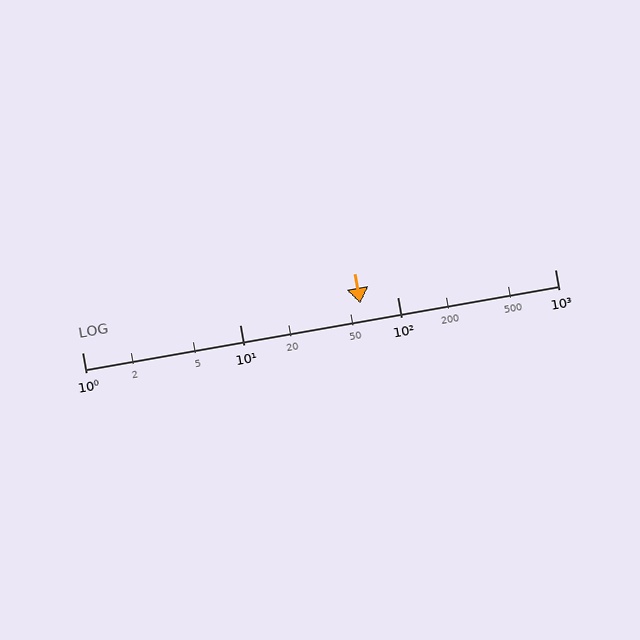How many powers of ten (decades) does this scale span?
The scale spans 3 decades, from 1 to 1000.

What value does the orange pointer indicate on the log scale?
The pointer indicates approximately 58.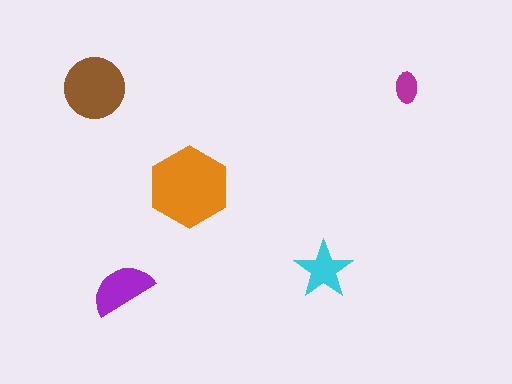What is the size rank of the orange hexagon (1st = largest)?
1st.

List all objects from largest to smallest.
The orange hexagon, the brown circle, the purple semicircle, the cyan star, the magenta ellipse.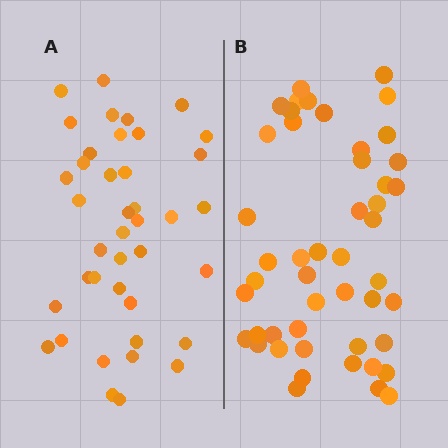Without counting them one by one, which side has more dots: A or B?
Region B (the right region) has more dots.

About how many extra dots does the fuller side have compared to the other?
Region B has roughly 8 or so more dots than region A.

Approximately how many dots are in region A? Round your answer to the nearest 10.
About 40 dots.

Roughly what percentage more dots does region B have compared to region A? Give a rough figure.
About 20% more.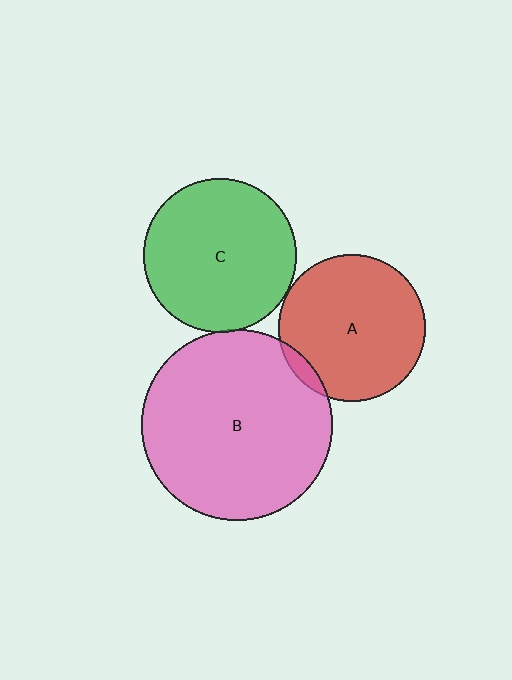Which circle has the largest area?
Circle B (pink).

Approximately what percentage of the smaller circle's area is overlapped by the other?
Approximately 5%.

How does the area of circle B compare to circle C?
Approximately 1.6 times.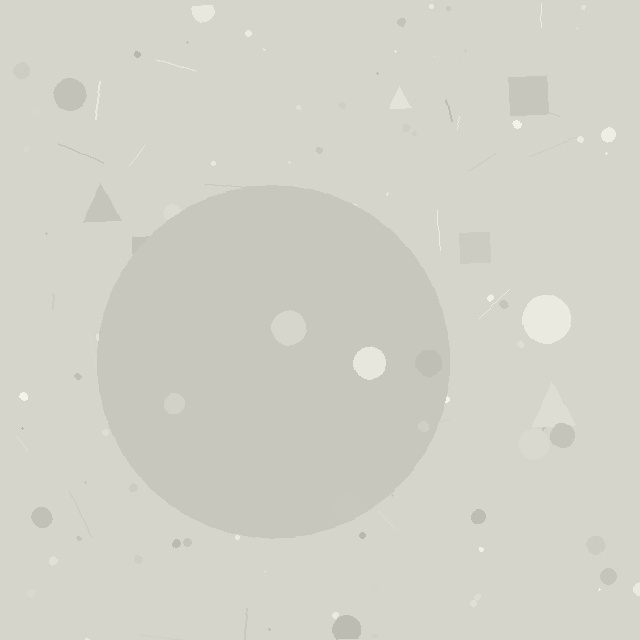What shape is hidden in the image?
A circle is hidden in the image.